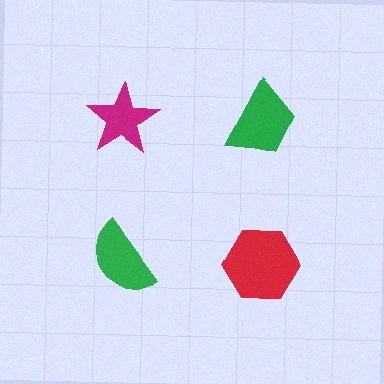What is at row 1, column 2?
A green trapezoid.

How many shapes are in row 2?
2 shapes.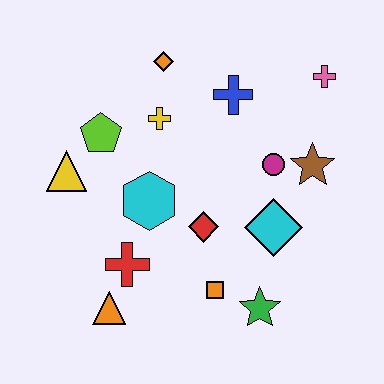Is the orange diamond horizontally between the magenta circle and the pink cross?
No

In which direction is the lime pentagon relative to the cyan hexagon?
The lime pentagon is above the cyan hexagon.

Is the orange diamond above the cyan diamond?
Yes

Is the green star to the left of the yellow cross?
No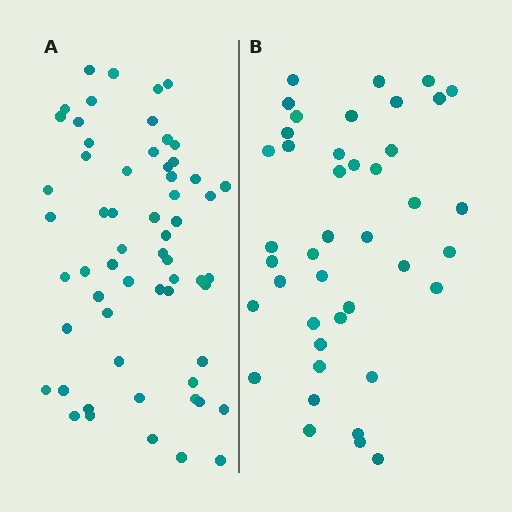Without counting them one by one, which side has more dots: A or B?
Region A (the left region) has more dots.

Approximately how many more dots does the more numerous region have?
Region A has approximately 20 more dots than region B.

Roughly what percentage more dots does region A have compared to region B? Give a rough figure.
About 45% more.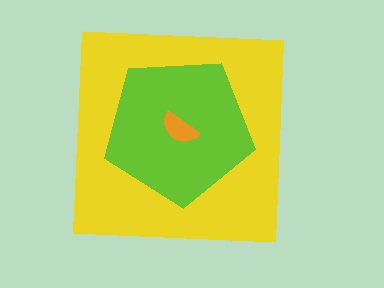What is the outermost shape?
The yellow square.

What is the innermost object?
The orange semicircle.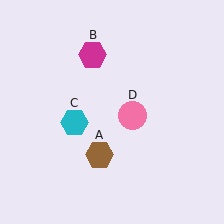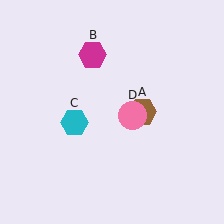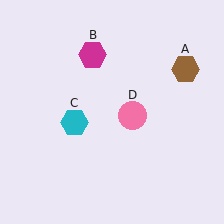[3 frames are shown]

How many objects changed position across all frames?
1 object changed position: brown hexagon (object A).